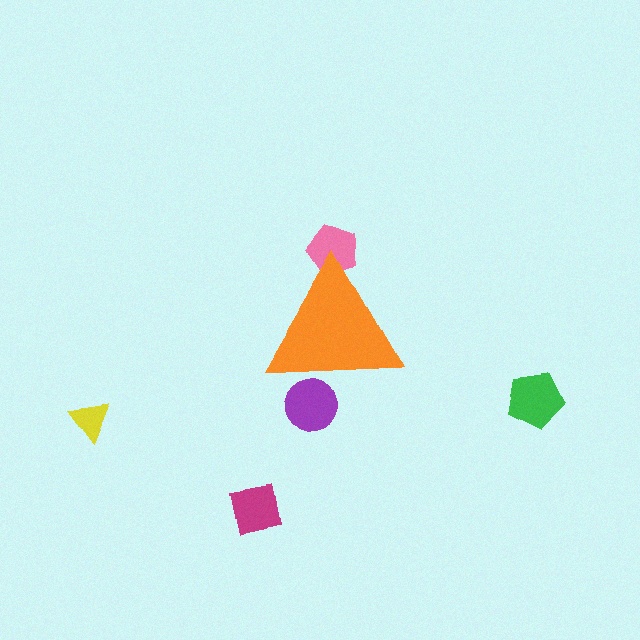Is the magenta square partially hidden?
No, the magenta square is fully visible.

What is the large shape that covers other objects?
An orange triangle.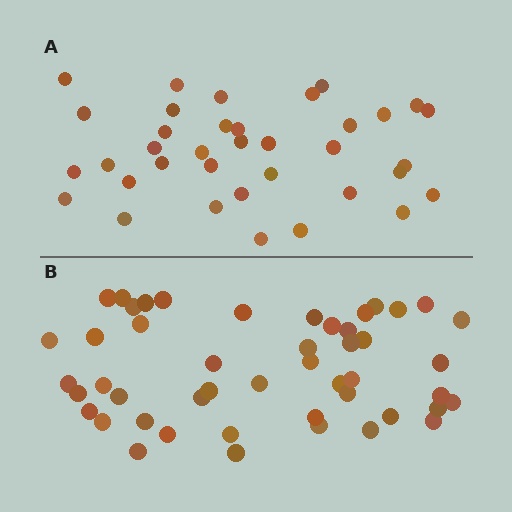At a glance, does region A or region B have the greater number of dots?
Region B (the bottom region) has more dots.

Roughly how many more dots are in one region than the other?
Region B has roughly 12 or so more dots than region A.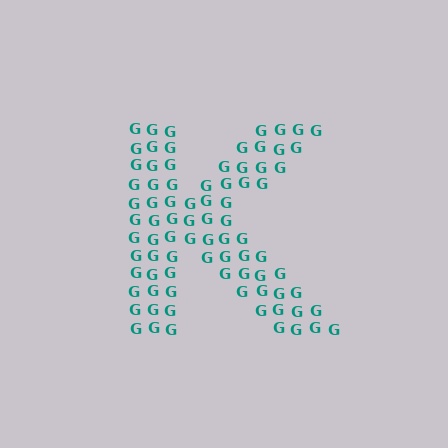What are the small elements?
The small elements are letter G's.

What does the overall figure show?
The overall figure shows the letter K.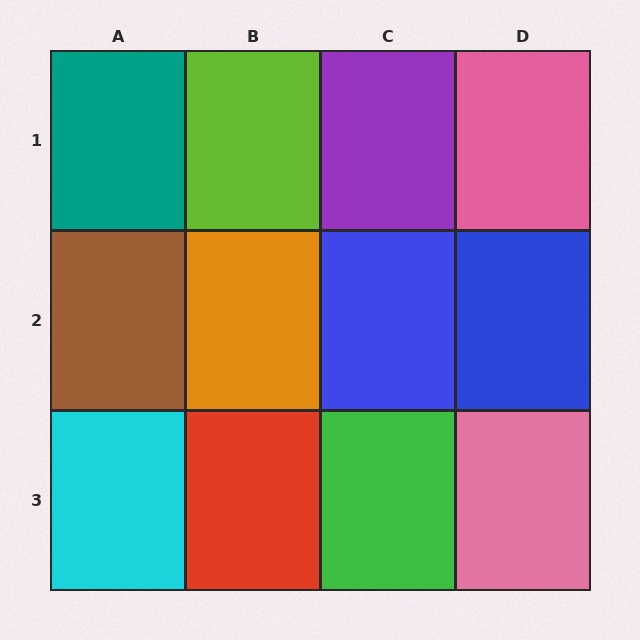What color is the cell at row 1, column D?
Pink.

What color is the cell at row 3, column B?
Red.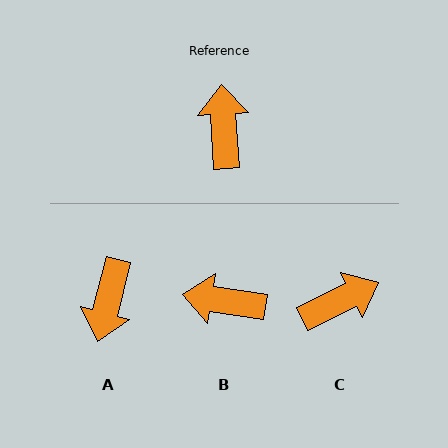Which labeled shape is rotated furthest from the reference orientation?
A, about 162 degrees away.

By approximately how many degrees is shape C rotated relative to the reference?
Approximately 68 degrees clockwise.